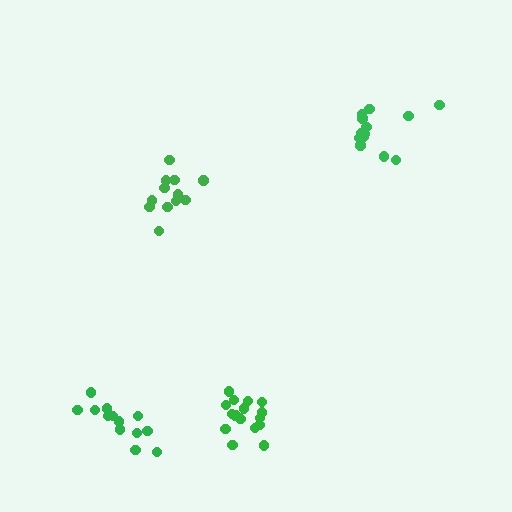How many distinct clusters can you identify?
There are 4 distinct clusters.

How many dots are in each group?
Group 1: 14 dots, Group 2: 12 dots, Group 3: 13 dots, Group 4: 17 dots (56 total).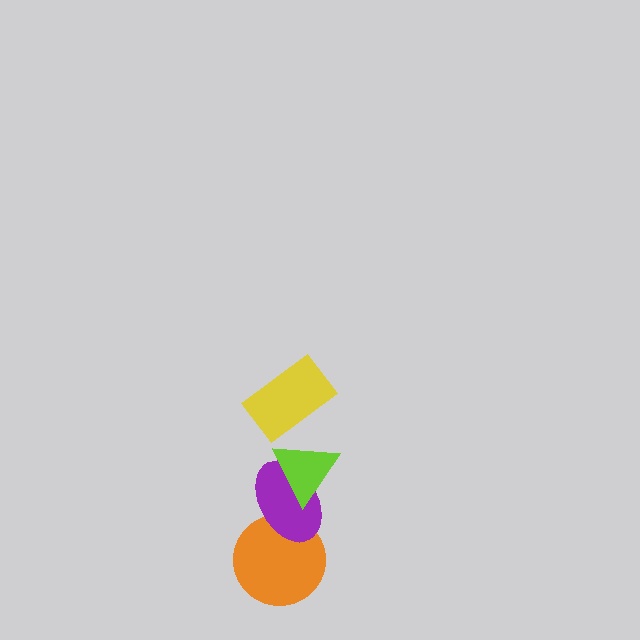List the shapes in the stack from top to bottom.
From top to bottom: the yellow rectangle, the lime triangle, the purple ellipse, the orange circle.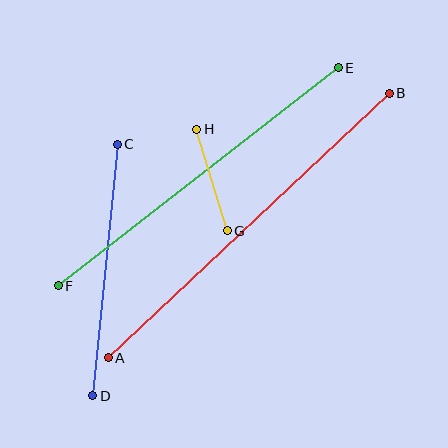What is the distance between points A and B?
The distance is approximately 386 pixels.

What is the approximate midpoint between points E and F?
The midpoint is at approximately (198, 177) pixels.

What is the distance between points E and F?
The distance is approximately 355 pixels.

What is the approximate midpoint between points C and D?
The midpoint is at approximately (105, 270) pixels.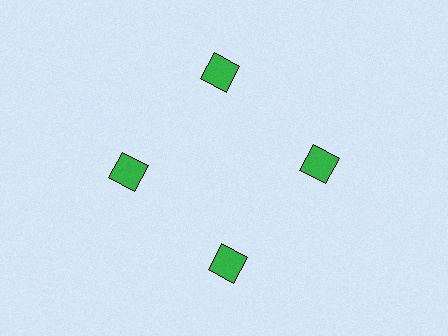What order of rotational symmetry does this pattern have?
This pattern has 4-fold rotational symmetry.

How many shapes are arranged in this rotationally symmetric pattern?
There are 4 shapes, arranged in 4 groups of 1.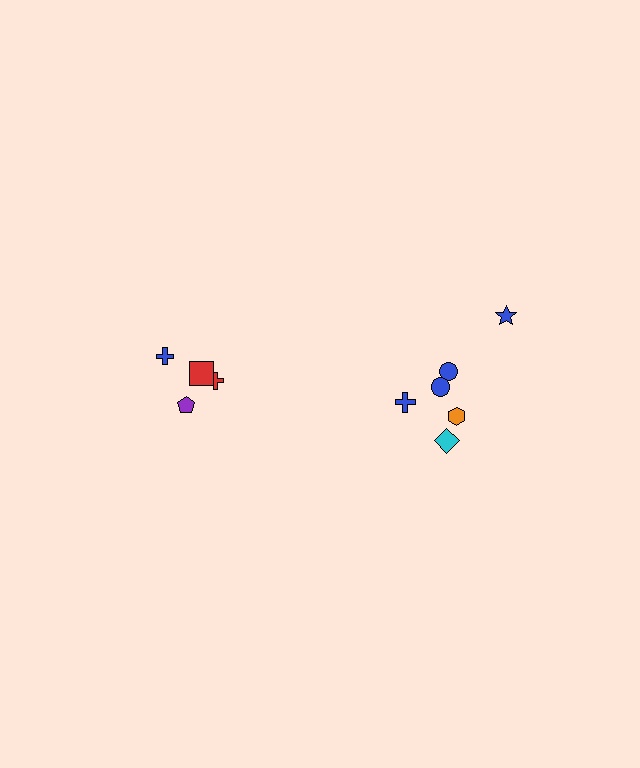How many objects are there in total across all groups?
There are 10 objects.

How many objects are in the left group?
There are 4 objects.